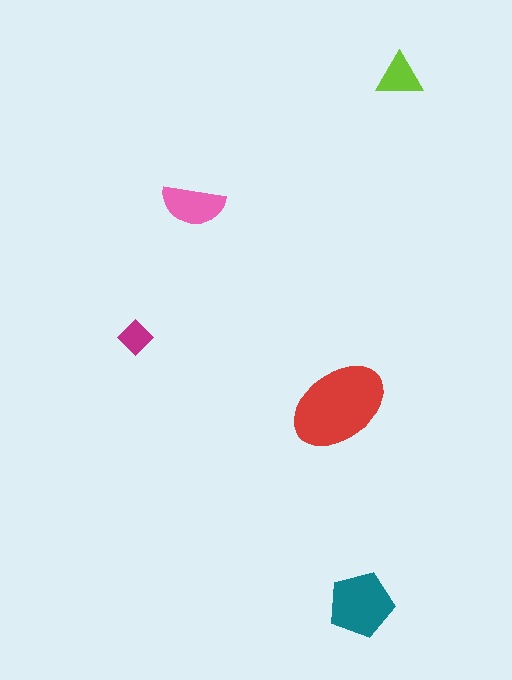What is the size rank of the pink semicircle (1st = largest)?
3rd.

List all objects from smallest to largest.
The magenta diamond, the lime triangle, the pink semicircle, the teal pentagon, the red ellipse.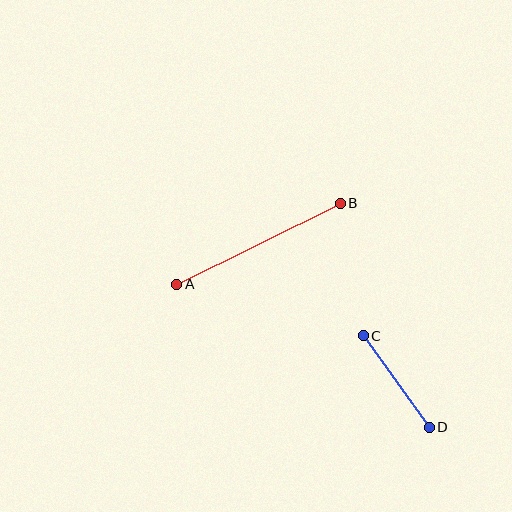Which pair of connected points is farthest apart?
Points A and B are farthest apart.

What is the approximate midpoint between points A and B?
The midpoint is at approximately (258, 244) pixels.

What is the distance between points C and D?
The distance is approximately 113 pixels.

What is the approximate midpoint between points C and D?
The midpoint is at approximately (396, 382) pixels.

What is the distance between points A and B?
The distance is approximately 183 pixels.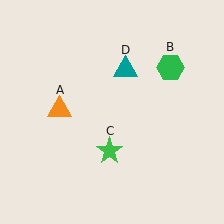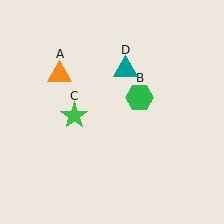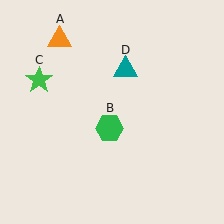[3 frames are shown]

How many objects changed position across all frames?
3 objects changed position: orange triangle (object A), green hexagon (object B), green star (object C).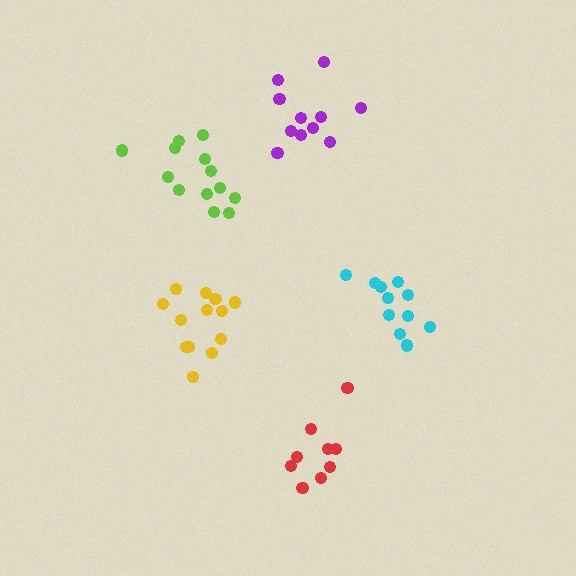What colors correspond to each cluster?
The clusters are colored: yellow, cyan, purple, red, lime.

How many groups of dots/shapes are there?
There are 5 groups.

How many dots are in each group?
Group 1: 13 dots, Group 2: 11 dots, Group 3: 11 dots, Group 4: 9 dots, Group 5: 13 dots (57 total).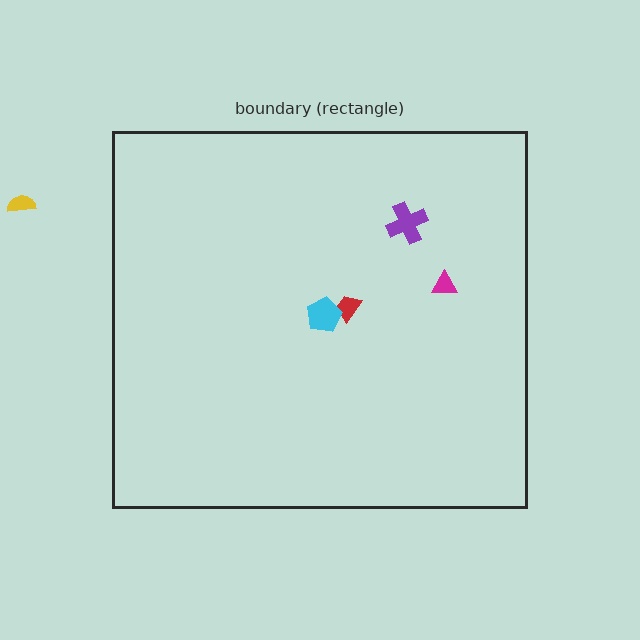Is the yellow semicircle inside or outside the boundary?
Outside.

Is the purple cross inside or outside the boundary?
Inside.